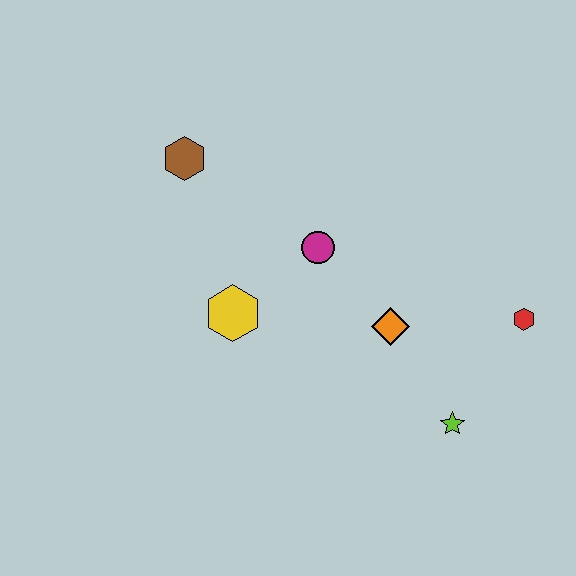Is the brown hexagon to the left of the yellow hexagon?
Yes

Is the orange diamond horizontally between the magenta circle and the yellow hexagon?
No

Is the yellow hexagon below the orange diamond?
No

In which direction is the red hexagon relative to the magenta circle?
The red hexagon is to the right of the magenta circle.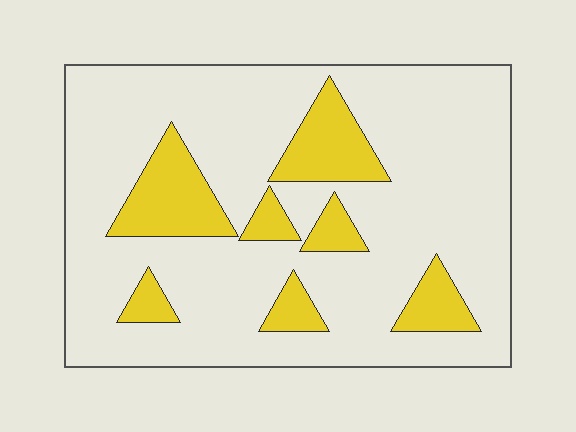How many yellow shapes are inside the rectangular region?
7.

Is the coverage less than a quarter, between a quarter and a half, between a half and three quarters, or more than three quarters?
Less than a quarter.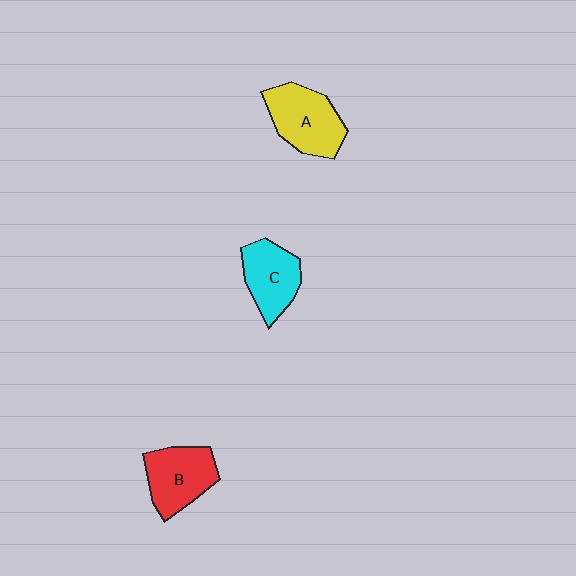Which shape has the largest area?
Shape A (yellow).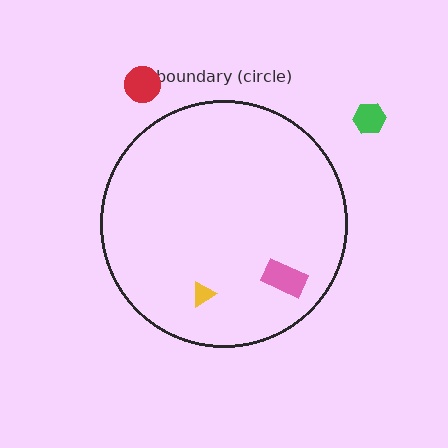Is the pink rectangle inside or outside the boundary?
Inside.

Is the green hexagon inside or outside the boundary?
Outside.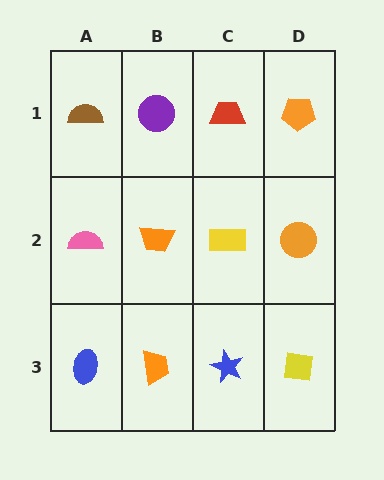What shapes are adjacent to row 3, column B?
An orange trapezoid (row 2, column B), a blue ellipse (row 3, column A), a blue star (row 3, column C).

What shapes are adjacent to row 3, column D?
An orange circle (row 2, column D), a blue star (row 3, column C).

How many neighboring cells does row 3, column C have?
3.